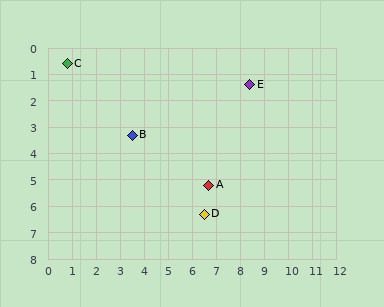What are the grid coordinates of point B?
Point B is at approximately (3.5, 3.3).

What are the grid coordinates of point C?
Point C is at approximately (0.8, 0.6).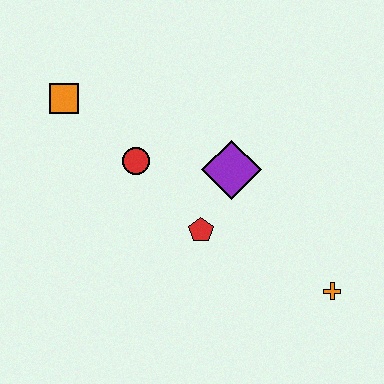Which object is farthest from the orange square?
The orange cross is farthest from the orange square.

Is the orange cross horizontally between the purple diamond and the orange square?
No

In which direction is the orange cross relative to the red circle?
The orange cross is to the right of the red circle.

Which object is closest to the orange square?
The red circle is closest to the orange square.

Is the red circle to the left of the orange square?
No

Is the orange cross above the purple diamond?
No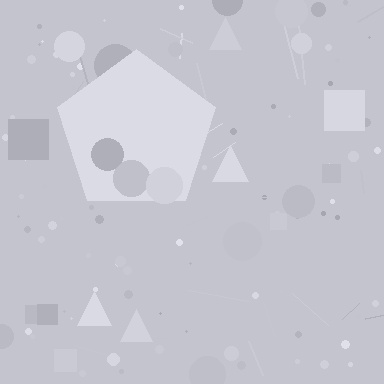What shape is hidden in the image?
A pentagon is hidden in the image.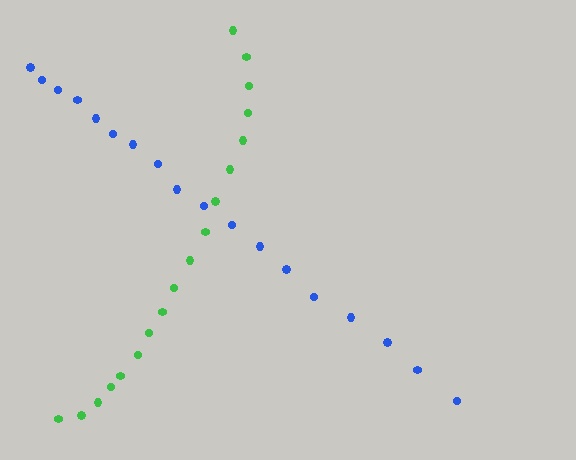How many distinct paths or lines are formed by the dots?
There are 2 distinct paths.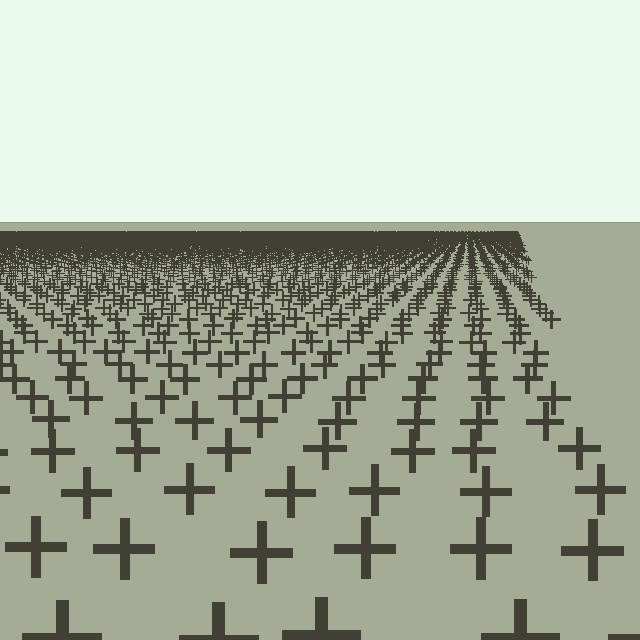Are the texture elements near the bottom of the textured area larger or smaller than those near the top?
Larger. Near the bottom, elements are closer to the viewer and appear at a bigger on-screen size.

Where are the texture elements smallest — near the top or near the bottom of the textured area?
Near the top.